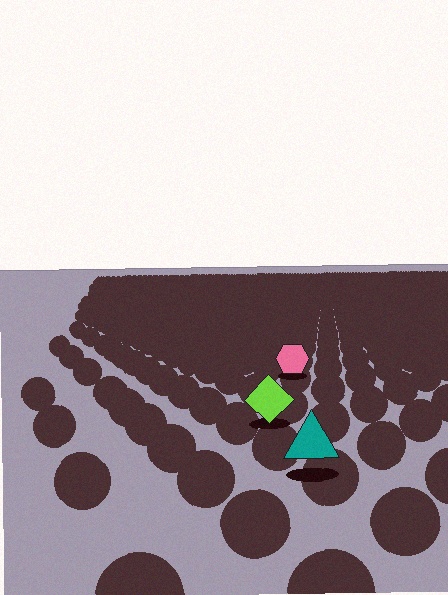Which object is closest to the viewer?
The teal triangle is closest. The texture marks near it are larger and more spread out.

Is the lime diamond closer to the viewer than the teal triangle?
No. The teal triangle is closer — you can tell from the texture gradient: the ground texture is coarser near it.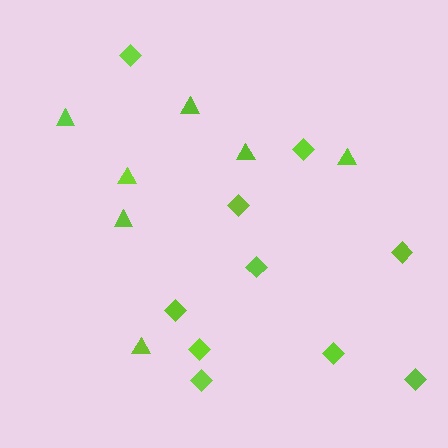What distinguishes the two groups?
There are 2 groups: one group of triangles (7) and one group of diamonds (10).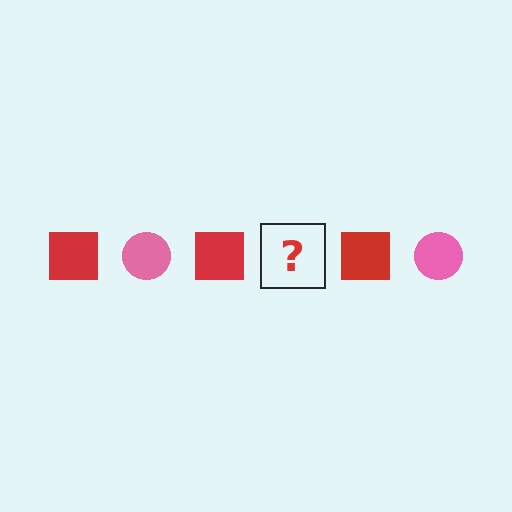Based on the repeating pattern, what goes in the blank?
The blank should be a pink circle.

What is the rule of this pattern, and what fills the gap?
The rule is that the pattern alternates between red square and pink circle. The gap should be filled with a pink circle.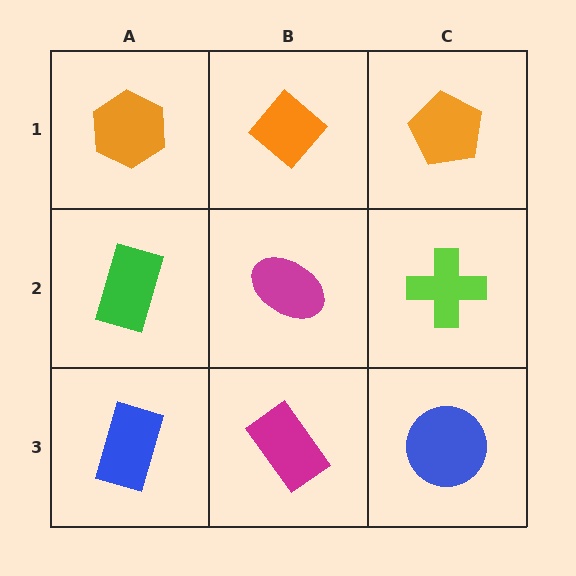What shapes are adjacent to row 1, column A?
A green rectangle (row 2, column A), an orange diamond (row 1, column B).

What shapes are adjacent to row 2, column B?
An orange diamond (row 1, column B), a magenta rectangle (row 3, column B), a green rectangle (row 2, column A), a lime cross (row 2, column C).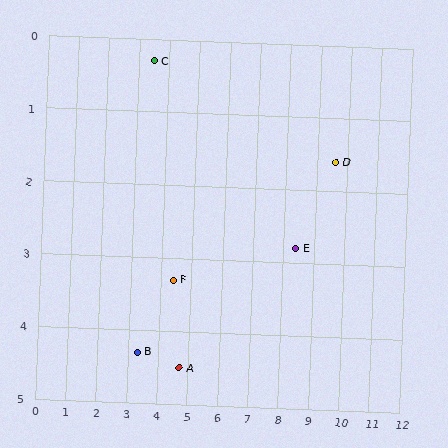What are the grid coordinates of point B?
Point B is at approximately (3.3, 4.3).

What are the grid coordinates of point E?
Point E is at approximately (8.4, 2.8).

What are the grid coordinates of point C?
Point C is at approximately (3.5, 0.3).